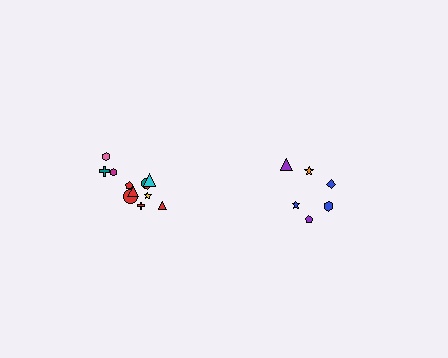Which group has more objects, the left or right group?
The left group.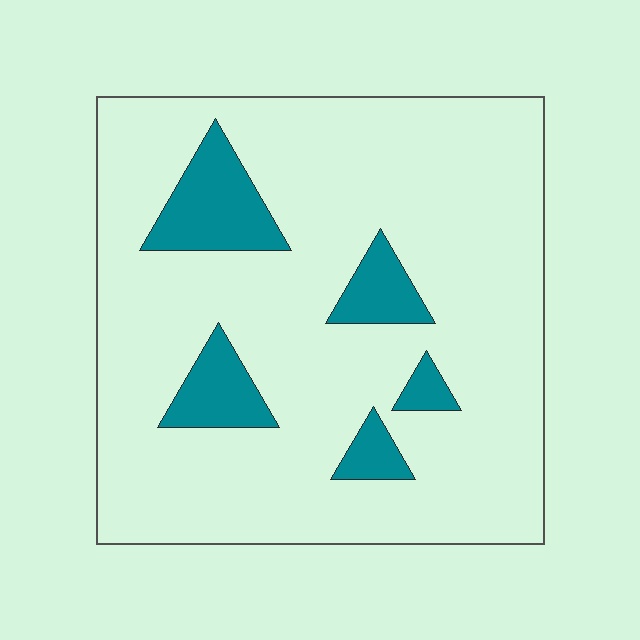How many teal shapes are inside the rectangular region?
5.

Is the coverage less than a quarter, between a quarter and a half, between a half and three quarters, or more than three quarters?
Less than a quarter.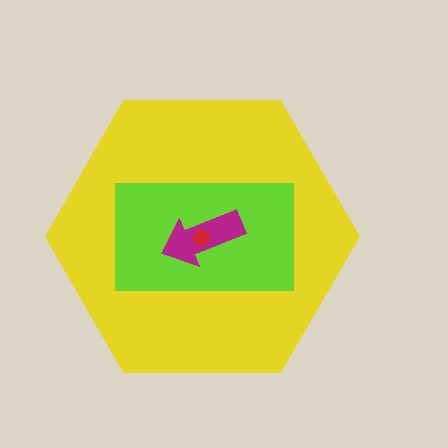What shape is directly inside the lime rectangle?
The magenta arrow.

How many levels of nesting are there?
4.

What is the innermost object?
The red pentagon.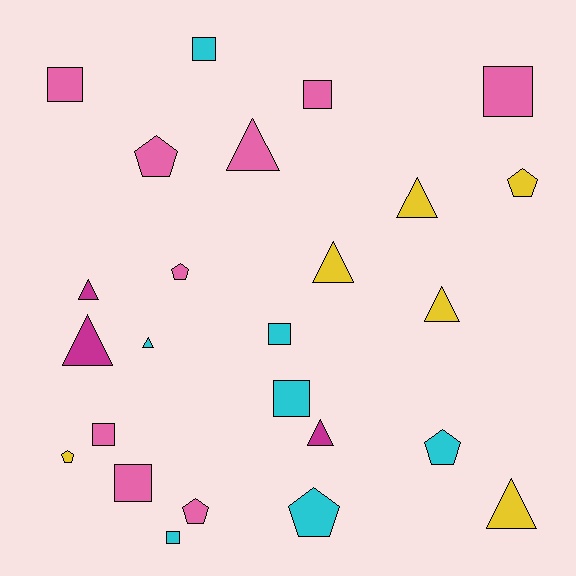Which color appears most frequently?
Pink, with 9 objects.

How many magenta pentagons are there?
There are no magenta pentagons.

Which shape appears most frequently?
Square, with 9 objects.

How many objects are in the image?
There are 25 objects.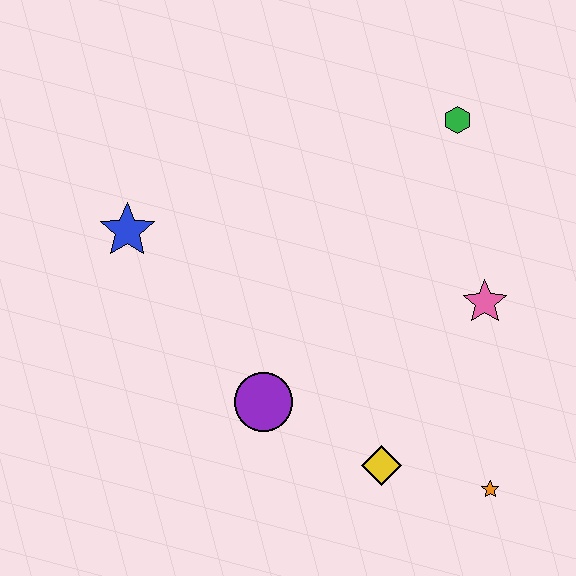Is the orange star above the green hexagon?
No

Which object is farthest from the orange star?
The blue star is farthest from the orange star.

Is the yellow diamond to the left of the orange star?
Yes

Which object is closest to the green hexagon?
The pink star is closest to the green hexagon.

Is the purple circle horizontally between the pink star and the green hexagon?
No